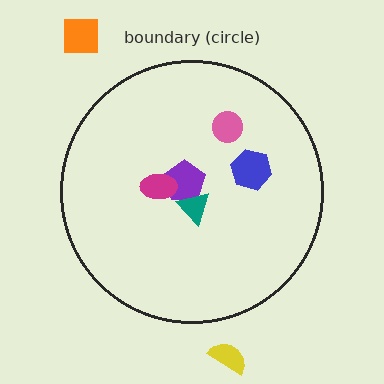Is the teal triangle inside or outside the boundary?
Inside.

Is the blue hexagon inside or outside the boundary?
Inside.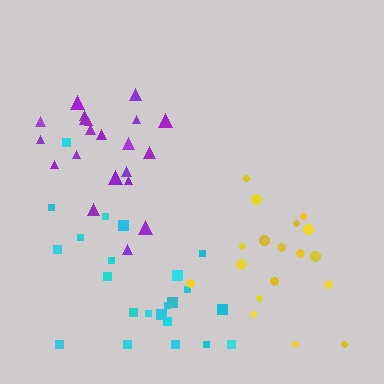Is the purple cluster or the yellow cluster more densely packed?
Purple.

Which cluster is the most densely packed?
Purple.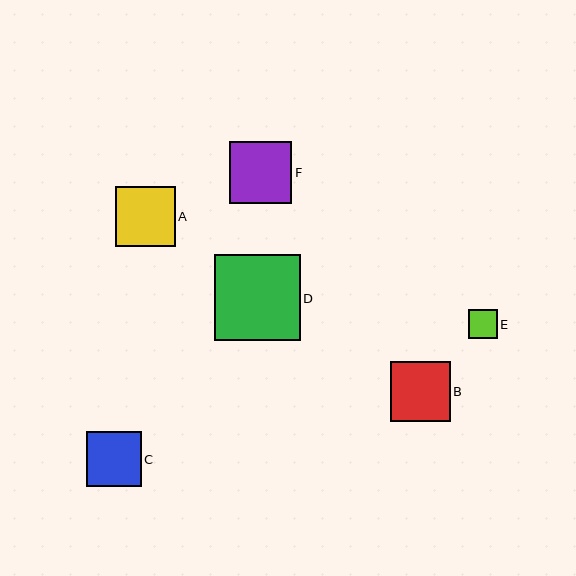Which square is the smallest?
Square E is the smallest with a size of approximately 29 pixels.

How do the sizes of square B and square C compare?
Square B and square C are approximately the same size.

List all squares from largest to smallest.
From largest to smallest: D, F, A, B, C, E.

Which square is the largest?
Square D is the largest with a size of approximately 86 pixels.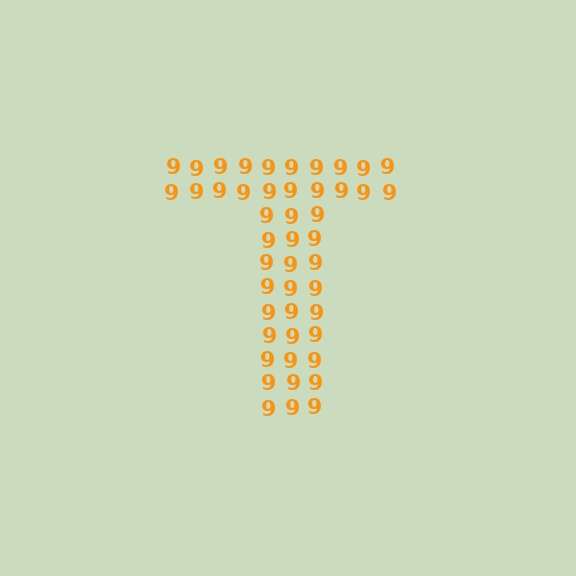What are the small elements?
The small elements are digit 9's.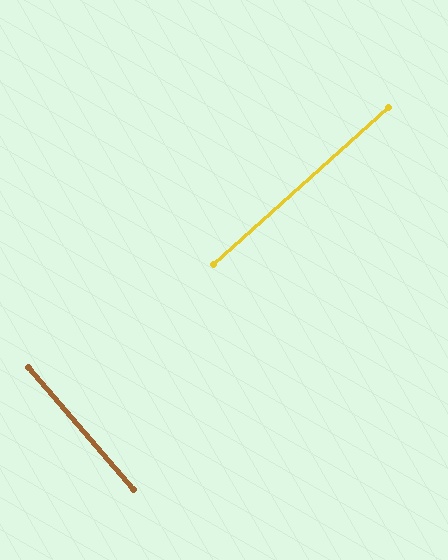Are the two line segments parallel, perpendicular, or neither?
Perpendicular — they meet at approximately 89°.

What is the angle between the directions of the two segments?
Approximately 89 degrees.